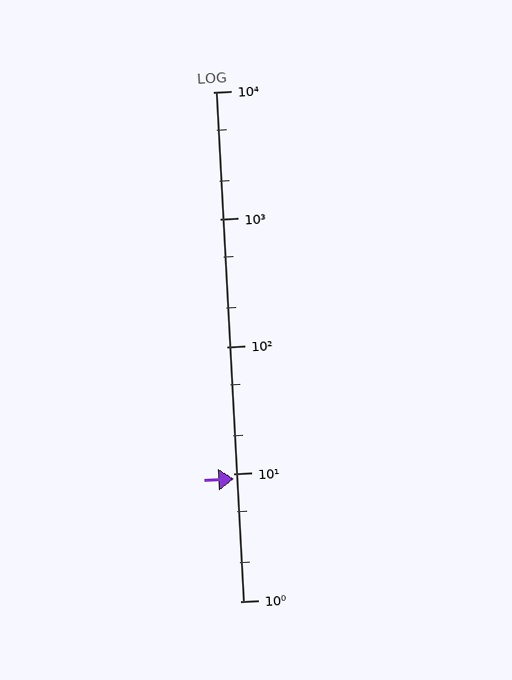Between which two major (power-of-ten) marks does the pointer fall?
The pointer is between 1 and 10.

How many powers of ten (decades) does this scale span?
The scale spans 4 decades, from 1 to 10000.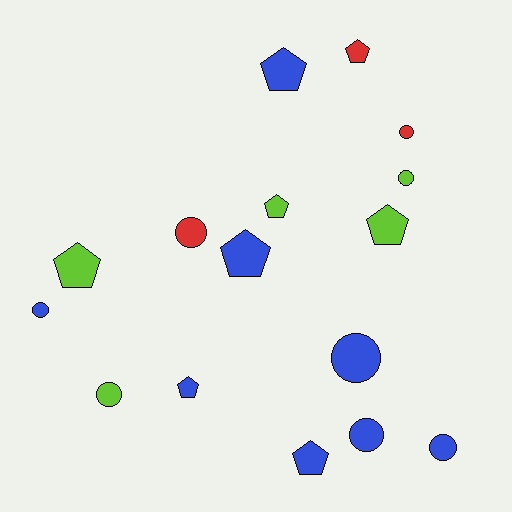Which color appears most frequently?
Blue, with 8 objects.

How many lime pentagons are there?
There are 3 lime pentagons.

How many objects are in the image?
There are 16 objects.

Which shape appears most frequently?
Circle, with 8 objects.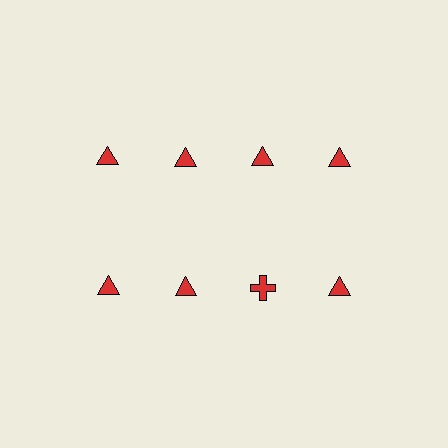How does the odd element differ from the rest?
It has a different shape: cross instead of triangle.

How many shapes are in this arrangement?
There are 8 shapes arranged in a grid pattern.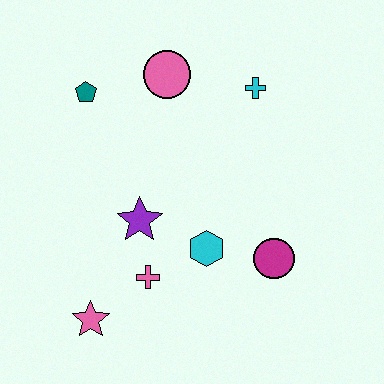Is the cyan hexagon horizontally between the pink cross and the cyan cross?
Yes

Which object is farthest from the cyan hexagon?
The teal pentagon is farthest from the cyan hexagon.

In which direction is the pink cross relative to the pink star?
The pink cross is to the right of the pink star.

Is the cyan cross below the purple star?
No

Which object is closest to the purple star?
The pink cross is closest to the purple star.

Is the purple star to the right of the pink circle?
No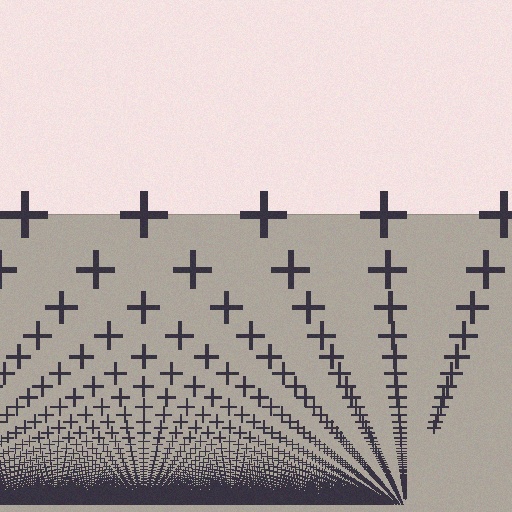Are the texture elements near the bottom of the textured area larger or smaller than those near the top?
Smaller. The gradient is inverted — elements near the bottom are smaller and denser.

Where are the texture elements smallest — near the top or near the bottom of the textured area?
Near the bottom.